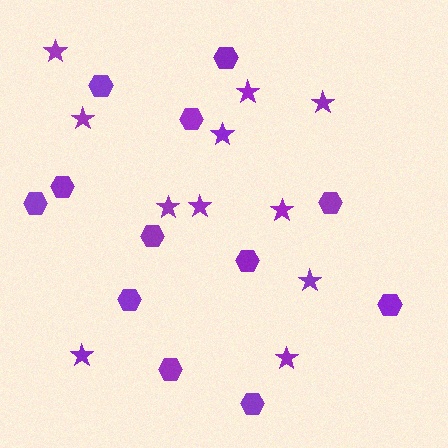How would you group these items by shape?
There are 2 groups: one group of hexagons (12) and one group of stars (11).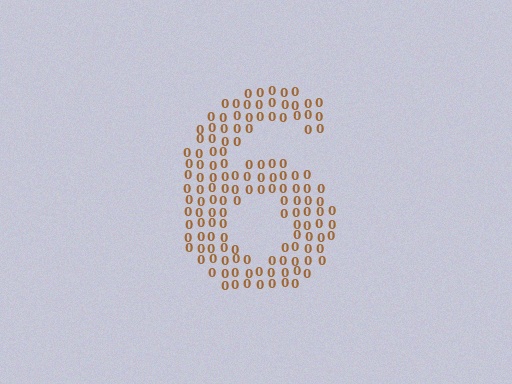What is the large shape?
The large shape is the digit 6.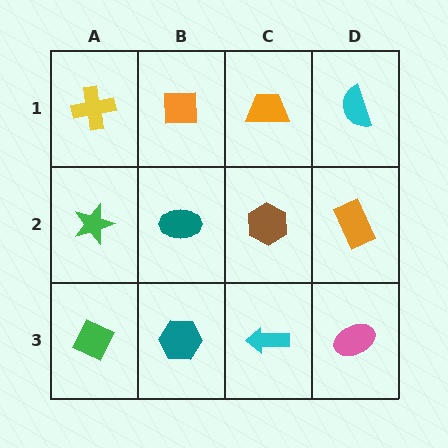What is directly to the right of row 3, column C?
A pink ellipse.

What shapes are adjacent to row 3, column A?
A green star (row 2, column A), a teal hexagon (row 3, column B).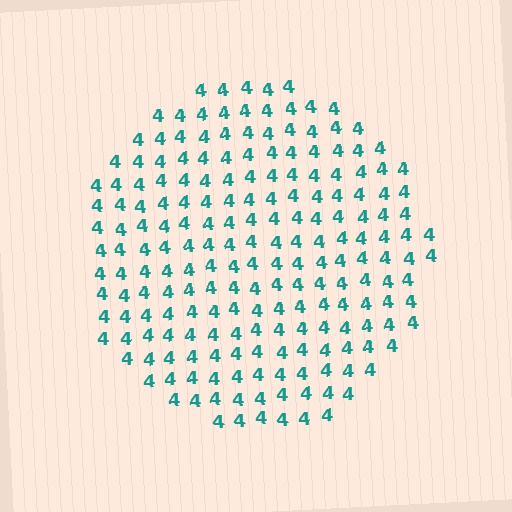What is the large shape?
The large shape is a circle.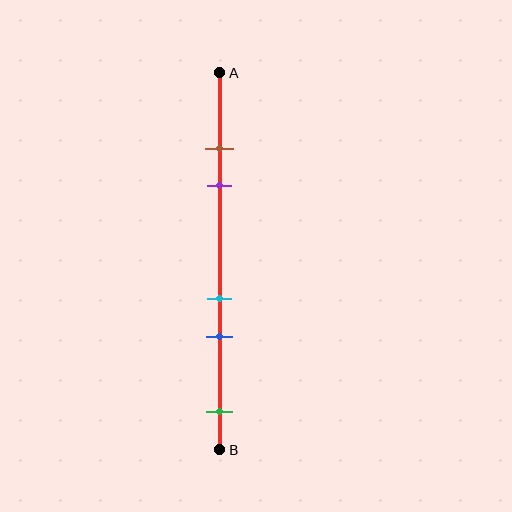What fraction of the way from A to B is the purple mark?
The purple mark is approximately 30% (0.3) of the way from A to B.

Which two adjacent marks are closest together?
The brown and purple marks are the closest adjacent pair.